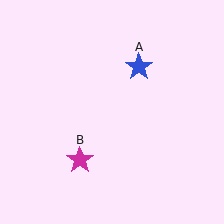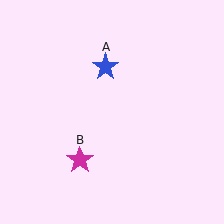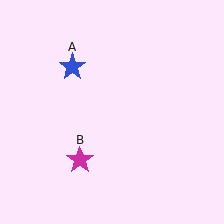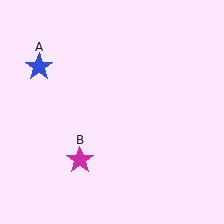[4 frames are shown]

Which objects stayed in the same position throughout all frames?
Magenta star (object B) remained stationary.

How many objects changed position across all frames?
1 object changed position: blue star (object A).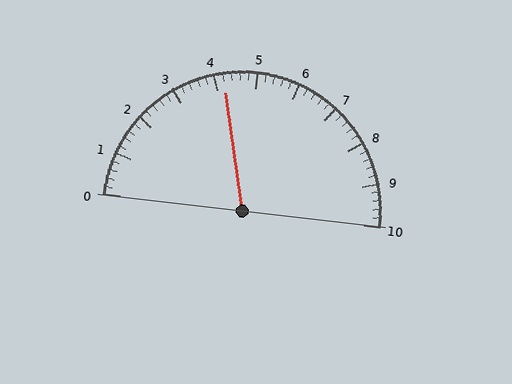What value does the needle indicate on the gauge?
The needle indicates approximately 4.2.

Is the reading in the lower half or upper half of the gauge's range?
The reading is in the lower half of the range (0 to 10).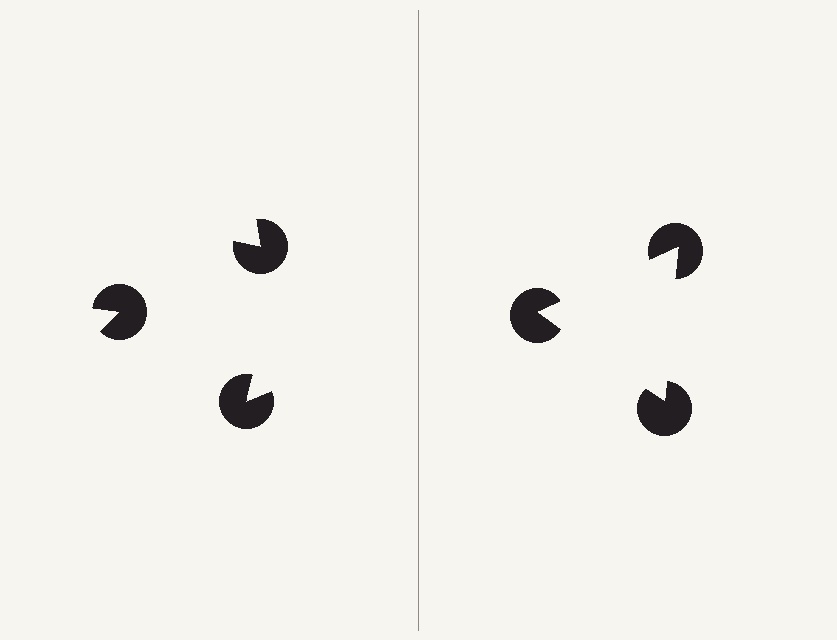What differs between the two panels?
The pac-man discs are positioned identically on both sides; only the wedge orientations differ. On the right they align to a triangle; on the left they are misaligned.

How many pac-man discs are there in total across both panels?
6 — 3 on each side.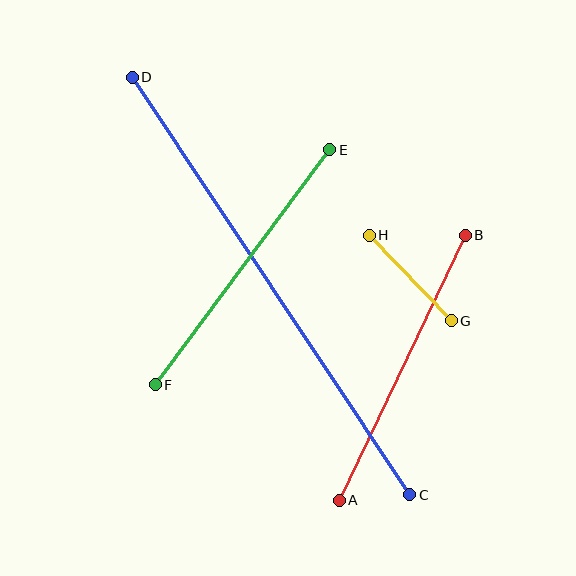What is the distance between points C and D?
The distance is approximately 501 pixels.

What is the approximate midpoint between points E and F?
The midpoint is at approximately (242, 267) pixels.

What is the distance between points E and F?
The distance is approximately 293 pixels.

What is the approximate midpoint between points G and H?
The midpoint is at approximately (410, 278) pixels.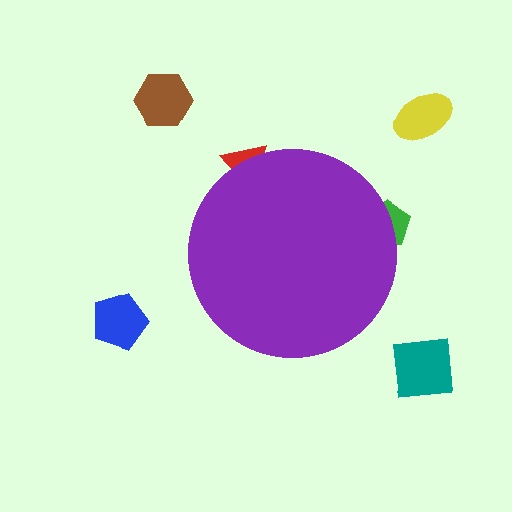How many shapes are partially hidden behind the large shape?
2 shapes are partially hidden.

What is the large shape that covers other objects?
A purple circle.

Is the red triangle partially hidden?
Yes, the red triangle is partially hidden behind the purple circle.